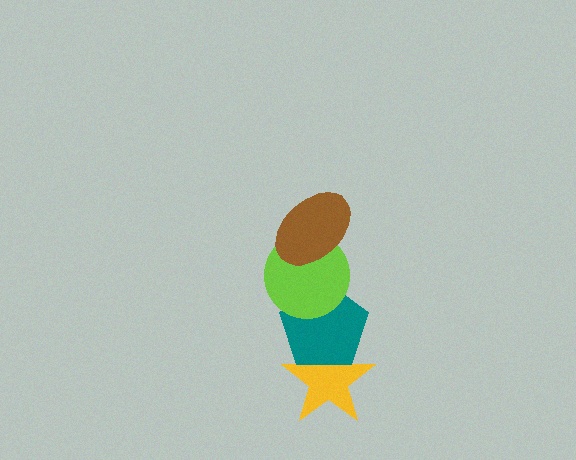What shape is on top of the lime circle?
The brown ellipse is on top of the lime circle.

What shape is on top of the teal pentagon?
The lime circle is on top of the teal pentagon.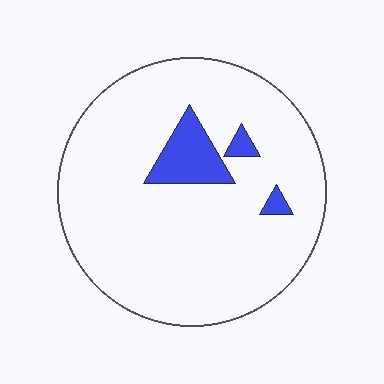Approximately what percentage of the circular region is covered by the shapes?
Approximately 10%.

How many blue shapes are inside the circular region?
3.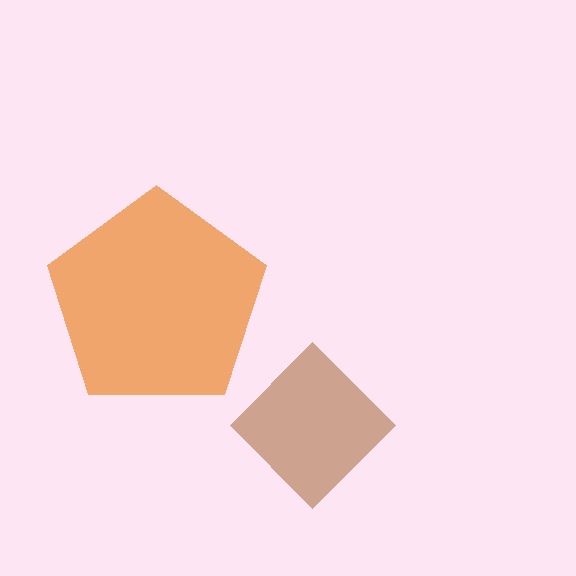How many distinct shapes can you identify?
There are 2 distinct shapes: a brown diamond, an orange pentagon.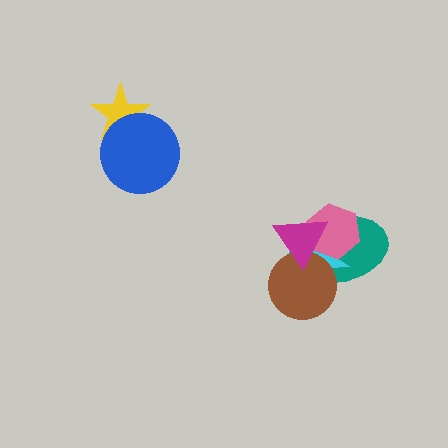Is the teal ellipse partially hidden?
Yes, it is partially covered by another shape.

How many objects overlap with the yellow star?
1 object overlaps with the yellow star.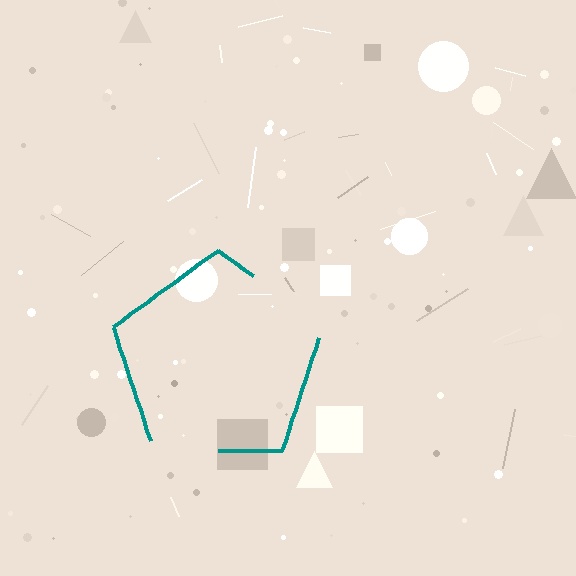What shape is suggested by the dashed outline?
The dashed outline suggests a pentagon.